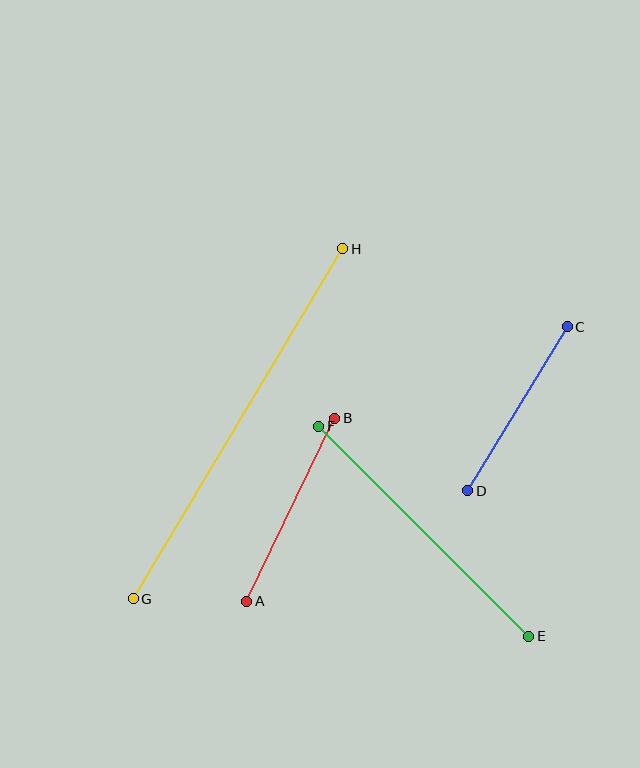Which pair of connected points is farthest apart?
Points G and H are farthest apart.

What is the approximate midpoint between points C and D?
The midpoint is at approximately (518, 409) pixels.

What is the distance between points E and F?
The distance is approximately 297 pixels.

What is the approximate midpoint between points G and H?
The midpoint is at approximately (238, 424) pixels.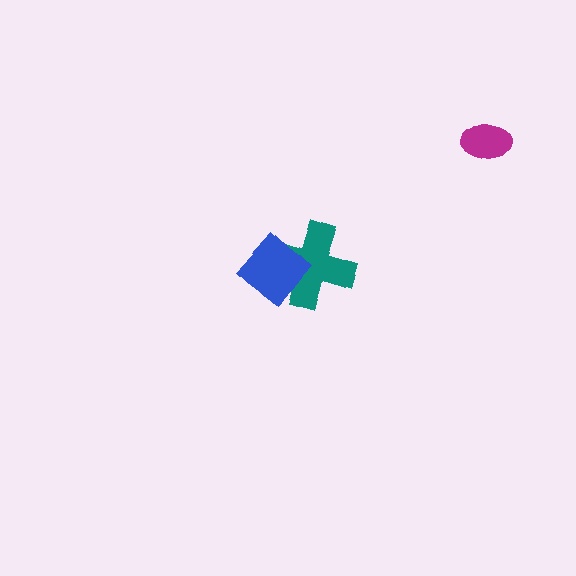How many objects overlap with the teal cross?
1 object overlaps with the teal cross.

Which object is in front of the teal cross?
The blue diamond is in front of the teal cross.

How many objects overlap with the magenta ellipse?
0 objects overlap with the magenta ellipse.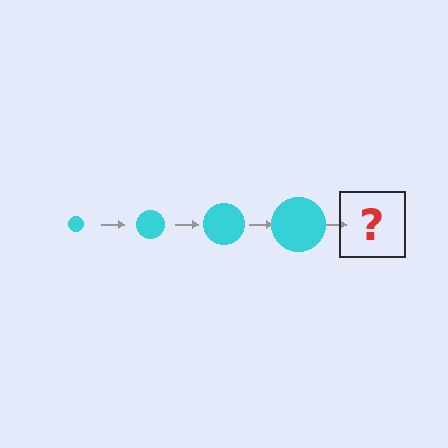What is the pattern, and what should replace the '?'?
The pattern is that the circle gets progressively larger each step. The '?' should be a cyan circle, larger than the previous one.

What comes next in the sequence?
The next element should be a cyan circle, larger than the previous one.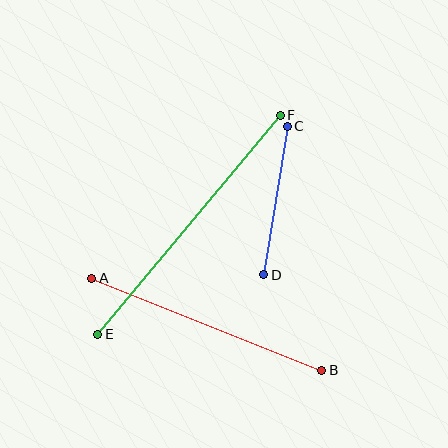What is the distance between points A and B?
The distance is approximately 248 pixels.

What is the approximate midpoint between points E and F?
The midpoint is at approximately (189, 225) pixels.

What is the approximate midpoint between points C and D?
The midpoint is at approximately (275, 200) pixels.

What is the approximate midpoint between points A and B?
The midpoint is at approximately (207, 324) pixels.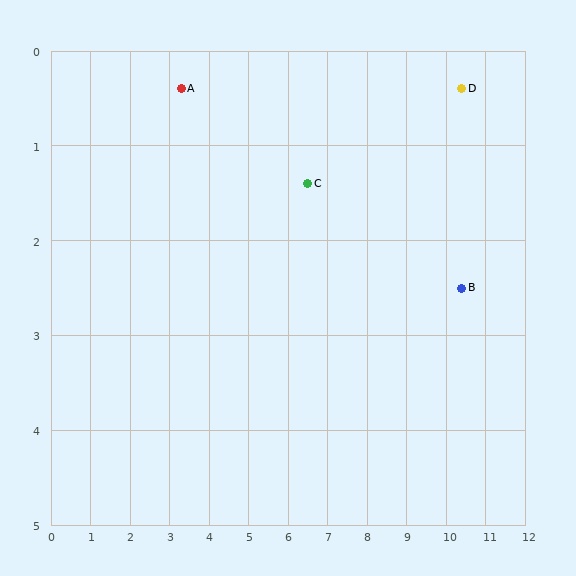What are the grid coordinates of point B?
Point B is at approximately (10.4, 2.5).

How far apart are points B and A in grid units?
Points B and A are about 7.4 grid units apart.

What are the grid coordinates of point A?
Point A is at approximately (3.3, 0.4).